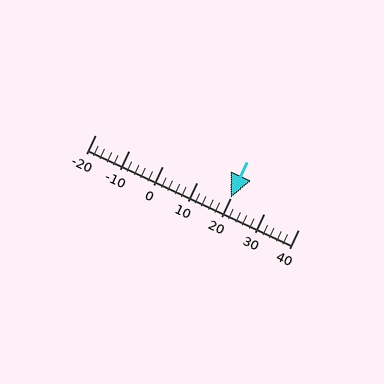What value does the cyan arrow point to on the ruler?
The cyan arrow points to approximately 20.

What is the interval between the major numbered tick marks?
The major tick marks are spaced 10 units apart.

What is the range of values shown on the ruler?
The ruler shows values from -20 to 40.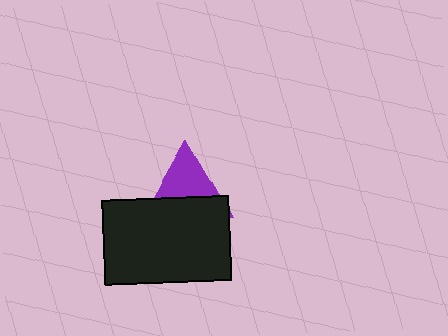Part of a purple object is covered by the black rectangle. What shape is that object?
It is a triangle.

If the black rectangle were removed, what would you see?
You would see the complete purple triangle.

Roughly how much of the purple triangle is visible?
About half of it is visible (roughly 53%).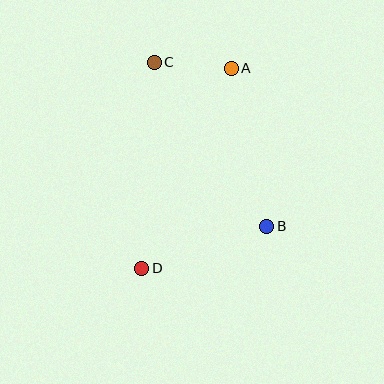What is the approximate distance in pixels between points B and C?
The distance between B and C is approximately 199 pixels.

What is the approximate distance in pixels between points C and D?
The distance between C and D is approximately 207 pixels.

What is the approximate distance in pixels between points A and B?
The distance between A and B is approximately 162 pixels.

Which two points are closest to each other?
Points A and C are closest to each other.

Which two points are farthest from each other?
Points A and D are farthest from each other.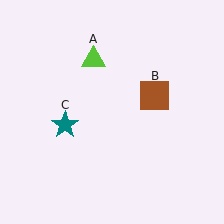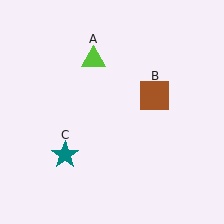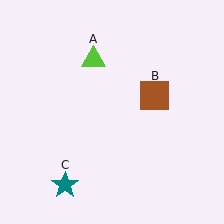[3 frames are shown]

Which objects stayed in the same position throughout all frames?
Lime triangle (object A) and brown square (object B) remained stationary.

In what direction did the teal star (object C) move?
The teal star (object C) moved down.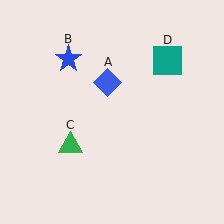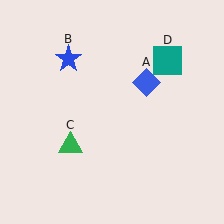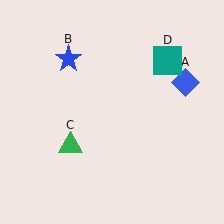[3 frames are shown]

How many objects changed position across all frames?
1 object changed position: blue diamond (object A).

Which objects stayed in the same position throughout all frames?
Blue star (object B) and green triangle (object C) and teal square (object D) remained stationary.